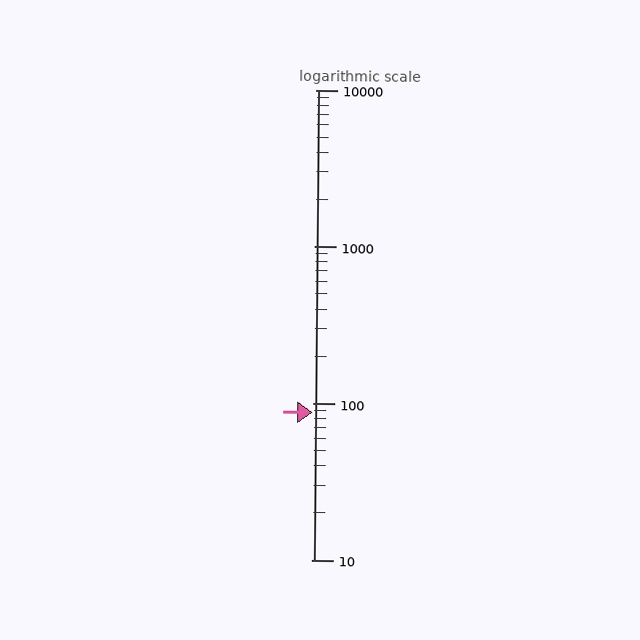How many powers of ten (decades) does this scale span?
The scale spans 3 decades, from 10 to 10000.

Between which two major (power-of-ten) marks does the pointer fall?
The pointer is between 10 and 100.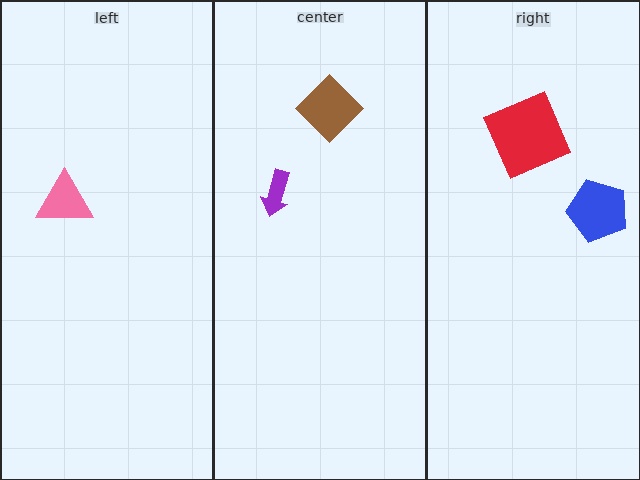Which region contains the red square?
The right region.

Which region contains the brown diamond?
The center region.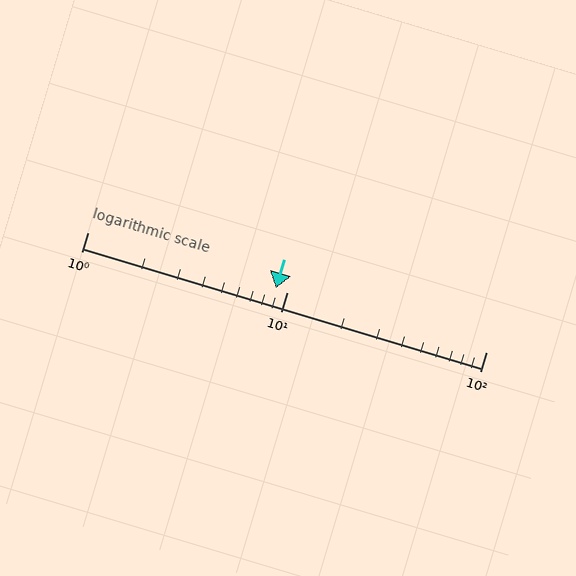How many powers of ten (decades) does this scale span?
The scale spans 2 decades, from 1 to 100.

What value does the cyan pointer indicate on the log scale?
The pointer indicates approximately 8.8.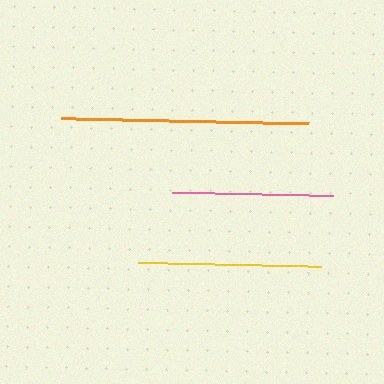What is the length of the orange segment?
The orange segment is approximately 248 pixels long.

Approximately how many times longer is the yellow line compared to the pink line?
The yellow line is approximately 1.1 times the length of the pink line.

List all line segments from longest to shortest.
From longest to shortest: orange, yellow, pink.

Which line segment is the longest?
The orange line is the longest at approximately 248 pixels.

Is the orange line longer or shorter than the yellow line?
The orange line is longer than the yellow line.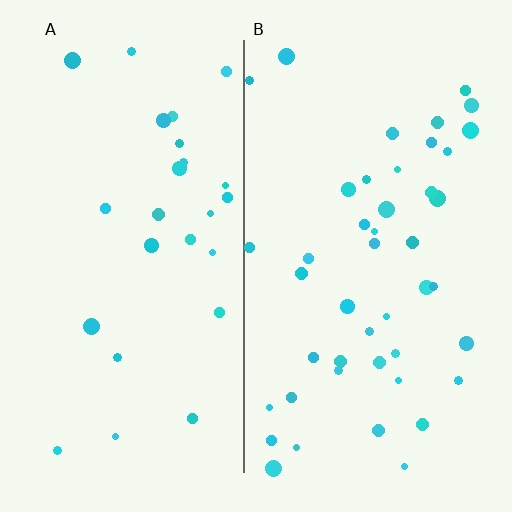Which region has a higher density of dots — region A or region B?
B (the right).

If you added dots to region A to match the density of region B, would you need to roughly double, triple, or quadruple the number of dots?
Approximately double.